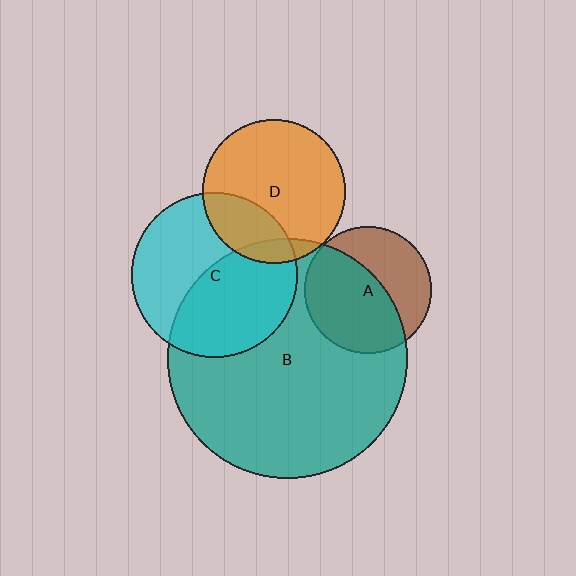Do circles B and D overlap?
Yes.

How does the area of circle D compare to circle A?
Approximately 1.3 times.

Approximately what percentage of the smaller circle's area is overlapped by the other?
Approximately 10%.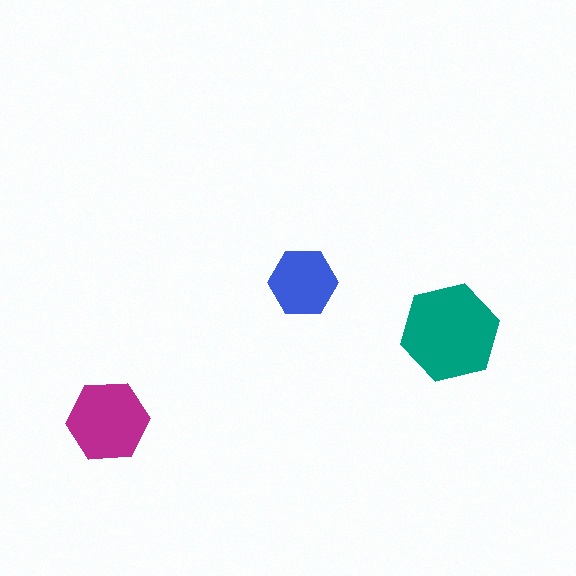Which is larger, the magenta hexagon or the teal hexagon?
The teal one.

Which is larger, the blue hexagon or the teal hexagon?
The teal one.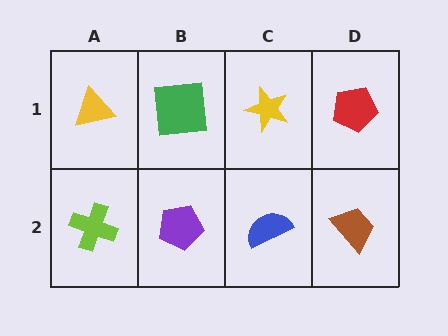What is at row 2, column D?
A brown trapezoid.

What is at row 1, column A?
A yellow triangle.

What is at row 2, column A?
A lime cross.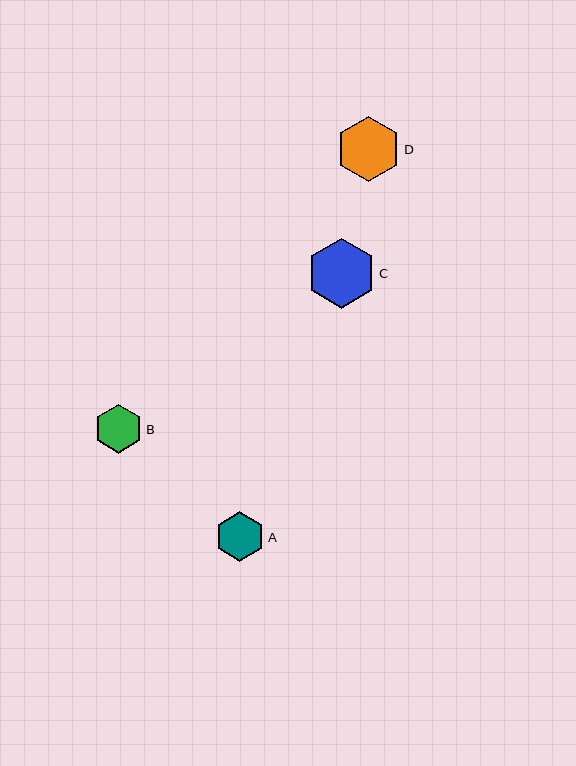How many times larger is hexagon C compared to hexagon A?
Hexagon C is approximately 1.4 times the size of hexagon A.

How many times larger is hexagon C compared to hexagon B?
Hexagon C is approximately 1.4 times the size of hexagon B.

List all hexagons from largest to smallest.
From largest to smallest: C, D, A, B.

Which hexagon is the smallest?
Hexagon B is the smallest with a size of approximately 48 pixels.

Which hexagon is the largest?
Hexagon C is the largest with a size of approximately 70 pixels.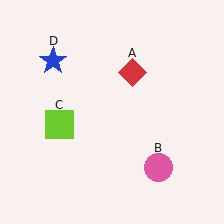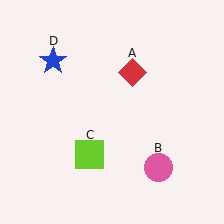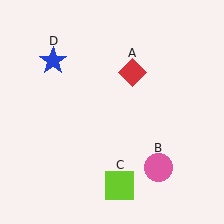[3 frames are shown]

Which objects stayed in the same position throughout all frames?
Red diamond (object A) and pink circle (object B) and blue star (object D) remained stationary.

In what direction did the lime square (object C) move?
The lime square (object C) moved down and to the right.